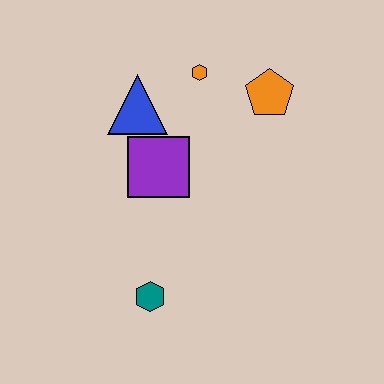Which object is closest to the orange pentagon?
The orange hexagon is closest to the orange pentagon.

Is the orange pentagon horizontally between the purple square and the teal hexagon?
No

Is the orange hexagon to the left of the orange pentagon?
Yes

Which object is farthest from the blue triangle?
The teal hexagon is farthest from the blue triangle.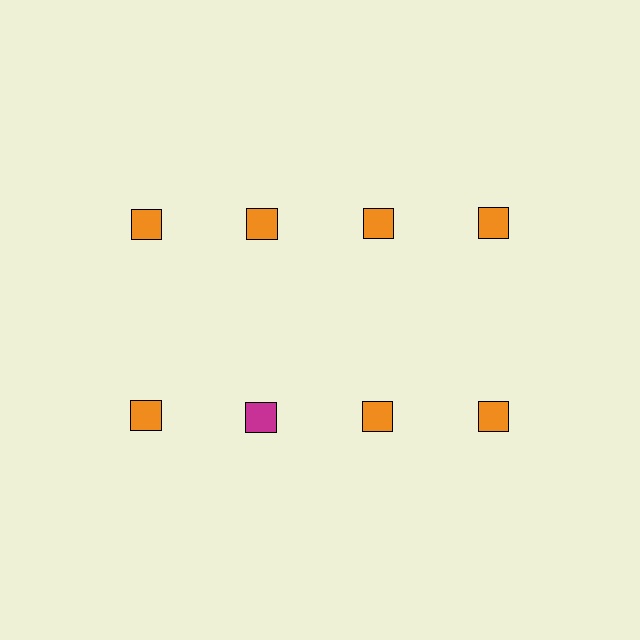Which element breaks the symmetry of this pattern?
The magenta square in the second row, second from left column breaks the symmetry. All other shapes are orange squares.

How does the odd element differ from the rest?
It has a different color: magenta instead of orange.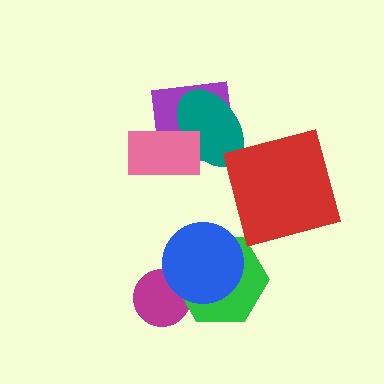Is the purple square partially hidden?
Yes, it is partially covered by another shape.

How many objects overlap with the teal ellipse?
2 objects overlap with the teal ellipse.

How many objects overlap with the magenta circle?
2 objects overlap with the magenta circle.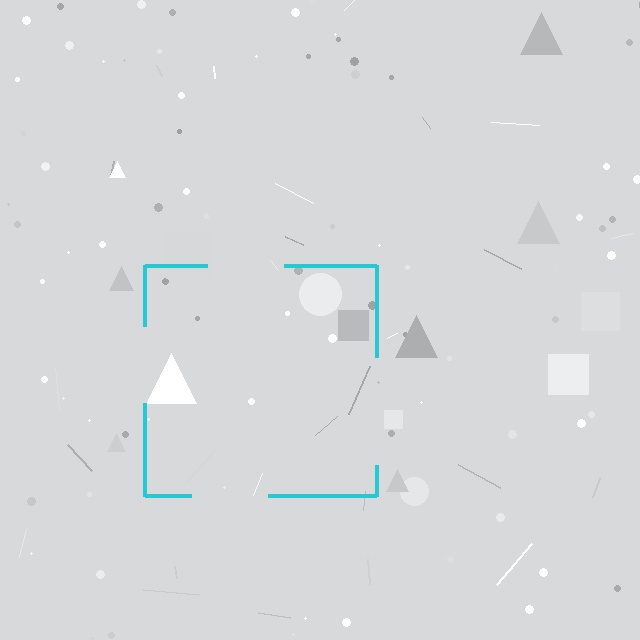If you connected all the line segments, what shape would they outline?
They would outline a square.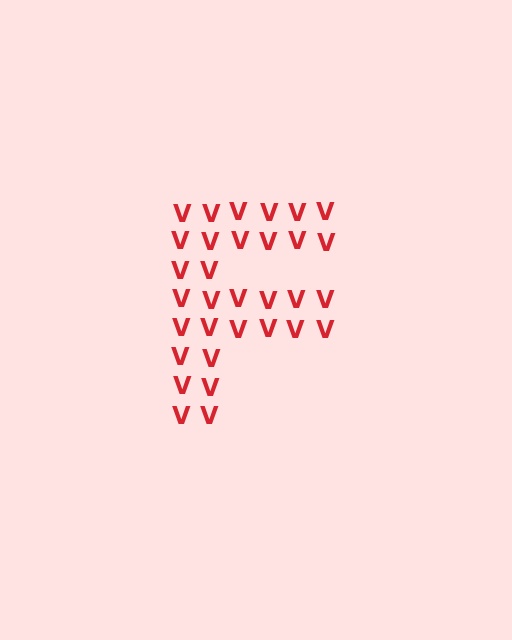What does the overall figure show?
The overall figure shows the letter F.